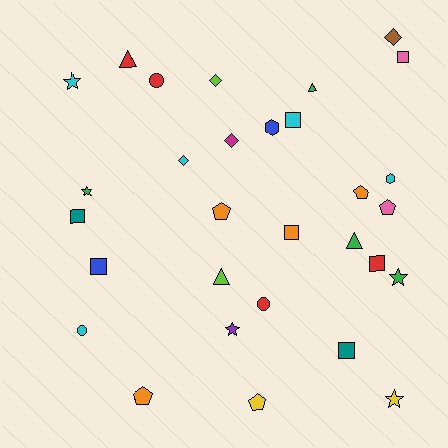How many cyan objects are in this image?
There are 5 cyan objects.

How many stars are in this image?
There are 5 stars.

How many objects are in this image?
There are 30 objects.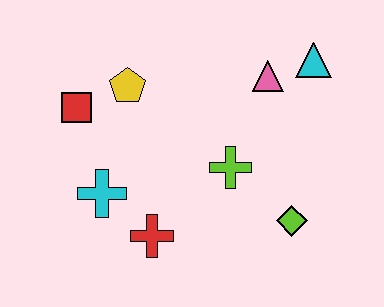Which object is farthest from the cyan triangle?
The cyan cross is farthest from the cyan triangle.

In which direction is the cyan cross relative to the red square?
The cyan cross is below the red square.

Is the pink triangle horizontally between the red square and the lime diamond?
Yes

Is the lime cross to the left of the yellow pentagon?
No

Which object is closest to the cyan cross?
The red cross is closest to the cyan cross.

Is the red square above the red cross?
Yes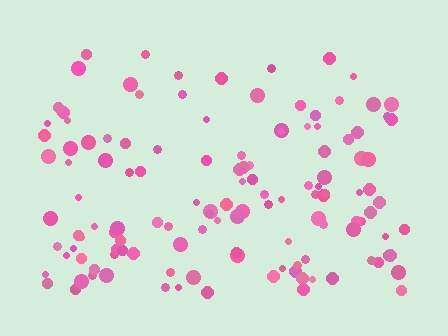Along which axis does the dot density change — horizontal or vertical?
Vertical.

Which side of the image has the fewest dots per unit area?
The top.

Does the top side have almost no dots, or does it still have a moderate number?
Still a moderate number, just noticeably fewer than the bottom.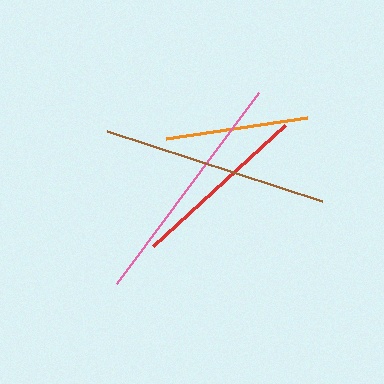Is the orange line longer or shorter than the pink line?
The pink line is longer than the orange line.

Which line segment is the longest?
The pink line is the longest at approximately 238 pixels.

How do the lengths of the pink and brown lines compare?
The pink and brown lines are approximately the same length.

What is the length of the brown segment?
The brown segment is approximately 227 pixels long.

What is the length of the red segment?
The red segment is approximately 179 pixels long.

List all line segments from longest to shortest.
From longest to shortest: pink, brown, red, orange.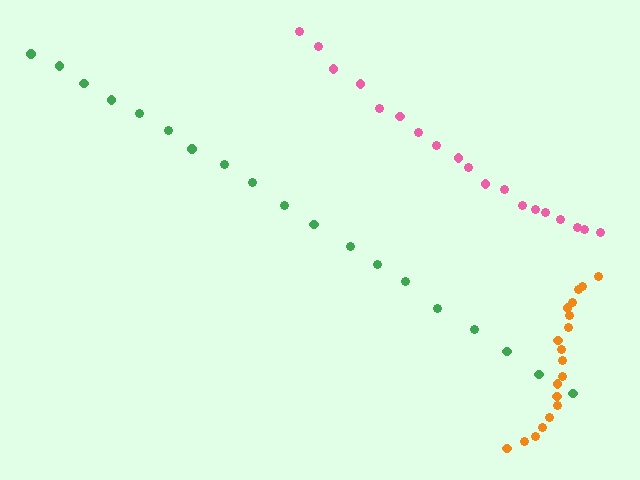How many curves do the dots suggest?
There are 3 distinct paths.